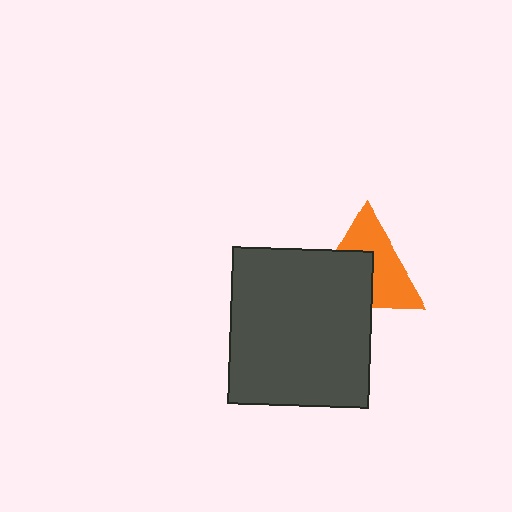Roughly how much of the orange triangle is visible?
About half of it is visible (roughly 55%).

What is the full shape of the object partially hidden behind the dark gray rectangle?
The partially hidden object is an orange triangle.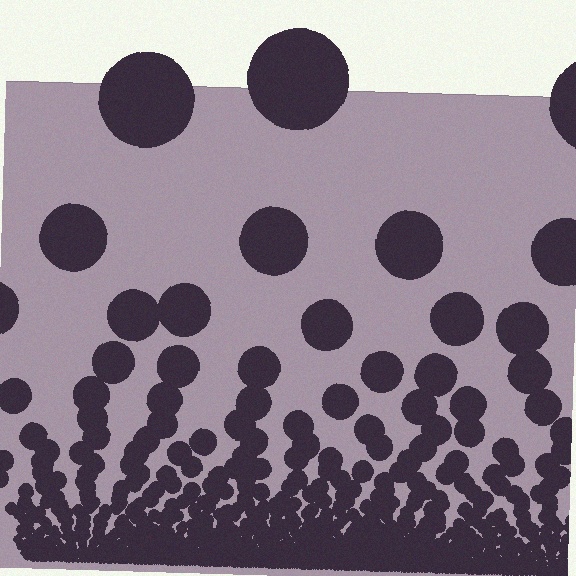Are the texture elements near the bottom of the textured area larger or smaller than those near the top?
Smaller. The gradient is inverted — elements near the bottom are smaller and denser.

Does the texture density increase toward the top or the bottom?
Density increases toward the bottom.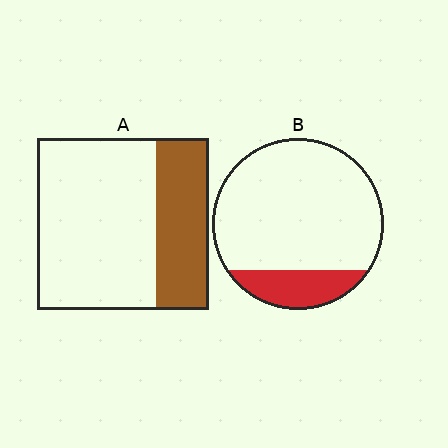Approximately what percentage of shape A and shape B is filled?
A is approximately 30% and B is approximately 20%.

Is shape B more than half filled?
No.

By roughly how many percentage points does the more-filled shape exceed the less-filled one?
By roughly 15 percentage points (A over B).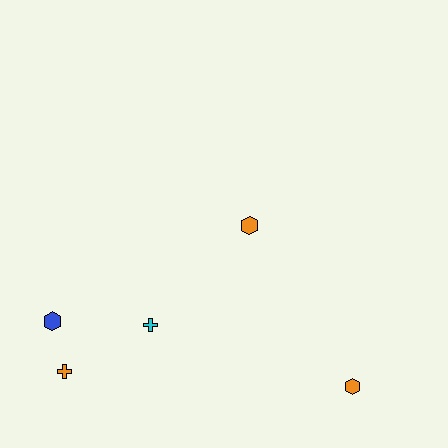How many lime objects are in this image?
There are no lime objects.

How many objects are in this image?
There are 5 objects.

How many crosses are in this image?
There are 2 crosses.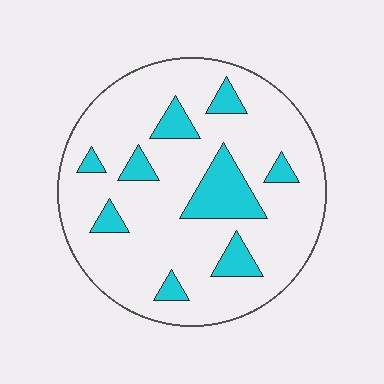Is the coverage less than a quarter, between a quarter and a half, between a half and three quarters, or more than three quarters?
Less than a quarter.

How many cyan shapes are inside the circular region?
9.